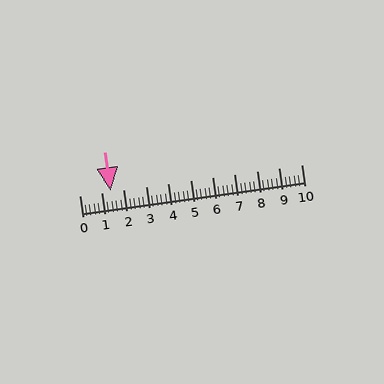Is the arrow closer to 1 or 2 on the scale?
The arrow is closer to 1.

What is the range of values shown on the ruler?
The ruler shows values from 0 to 10.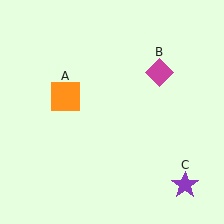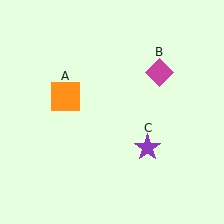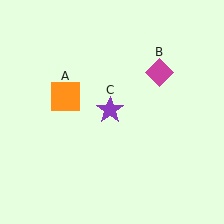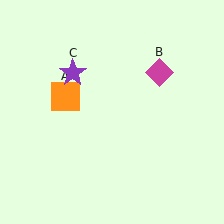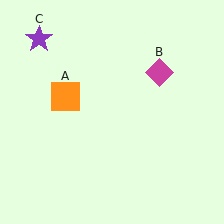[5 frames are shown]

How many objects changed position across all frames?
1 object changed position: purple star (object C).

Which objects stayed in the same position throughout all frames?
Orange square (object A) and magenta diamond (object B) remained stationary.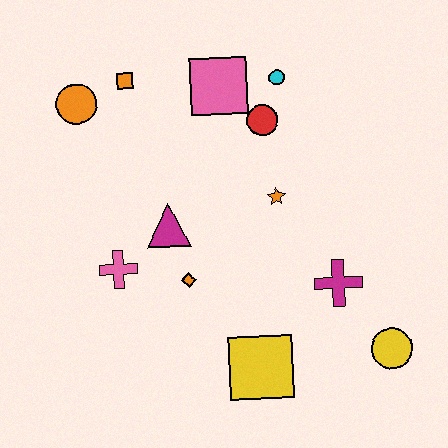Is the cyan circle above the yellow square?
Yes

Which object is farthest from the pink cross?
The yellow circle is farthest from the pink cross.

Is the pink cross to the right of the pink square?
No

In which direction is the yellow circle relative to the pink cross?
The yellow circle is to the right of the pink cross.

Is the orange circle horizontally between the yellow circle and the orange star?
No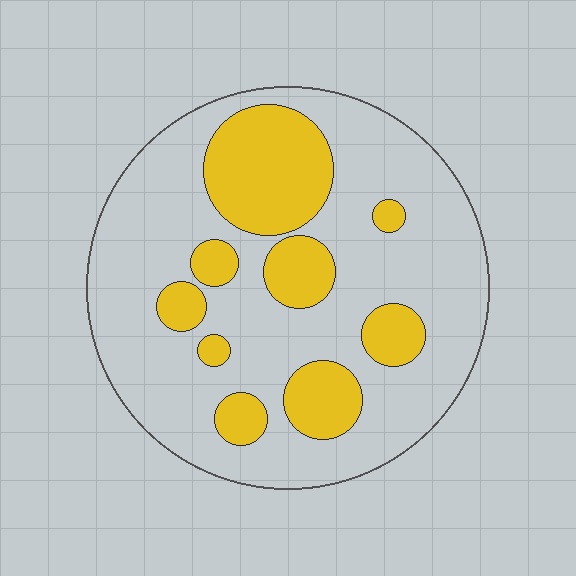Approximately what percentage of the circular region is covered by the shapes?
Approximately 25%.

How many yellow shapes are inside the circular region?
9.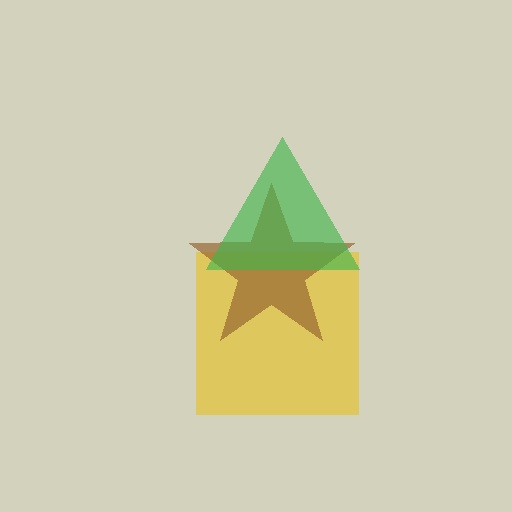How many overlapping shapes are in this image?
There are 3 overlapping shapes in the image.